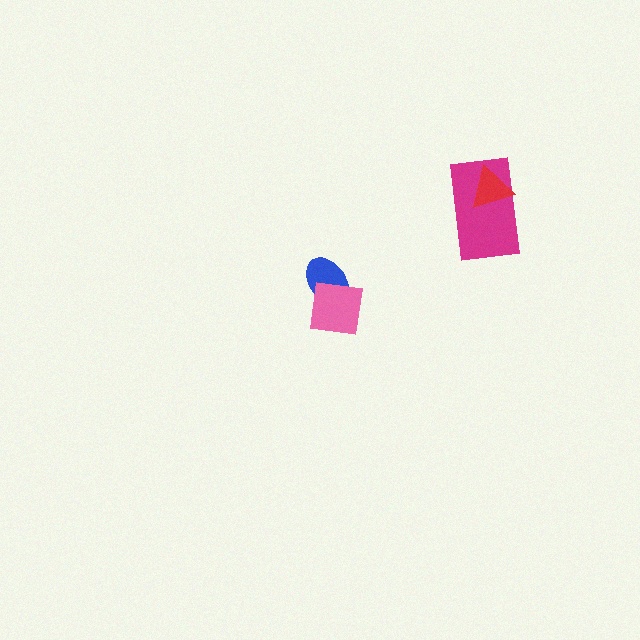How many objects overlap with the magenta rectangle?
1 object overlaps with the magenta rectangle.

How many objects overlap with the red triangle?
1 object overlaps with the red triangle.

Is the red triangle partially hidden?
No, no other shape covers it.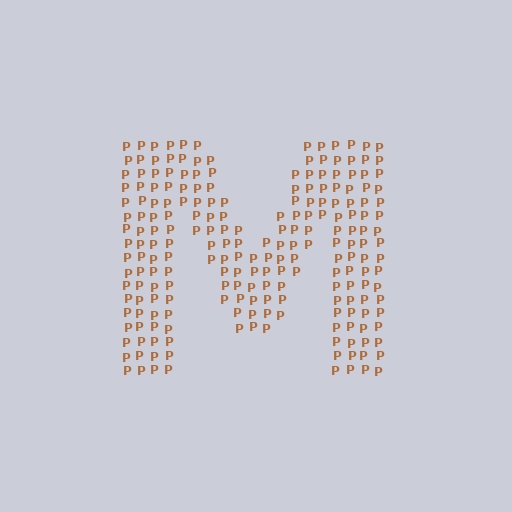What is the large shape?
The large shape is the letter M.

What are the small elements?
The small elements are letter P's.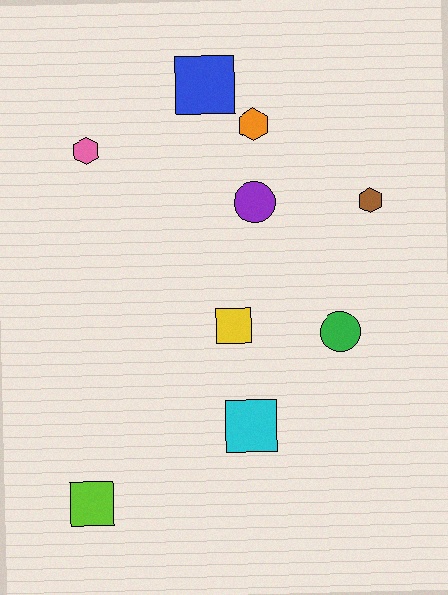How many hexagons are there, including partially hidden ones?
There are 3 hexagons.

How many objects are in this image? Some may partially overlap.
There are 9 objects.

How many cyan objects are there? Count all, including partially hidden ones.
There is 1 cyan object.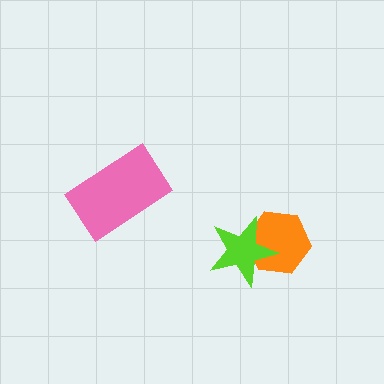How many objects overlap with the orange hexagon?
1 object overlaps with the orange hexagon.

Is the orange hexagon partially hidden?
Yes, it is partially covered by another shape.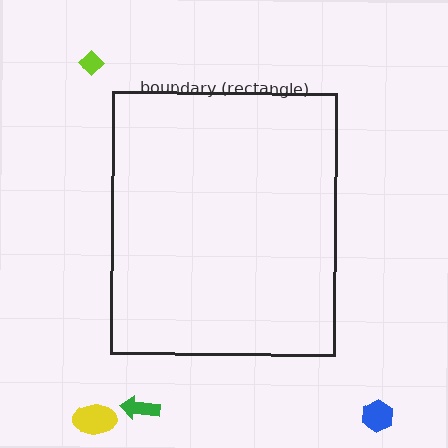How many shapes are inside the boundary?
0 inside, 4 outside.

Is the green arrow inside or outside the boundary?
Outside.